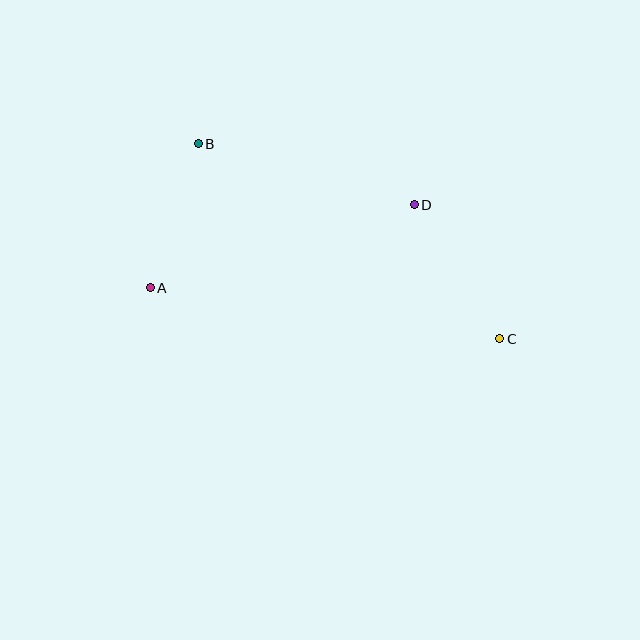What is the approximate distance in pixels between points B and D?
The distance between B and D is approximately 224 pixels.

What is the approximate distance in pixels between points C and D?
The distance between C and D is approximately 159 pixels.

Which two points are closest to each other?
Points A and B are closest to each other.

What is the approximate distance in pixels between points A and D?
The distance between A and D is approximately 277 pixels.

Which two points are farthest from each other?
Points B and C are farthest from each other.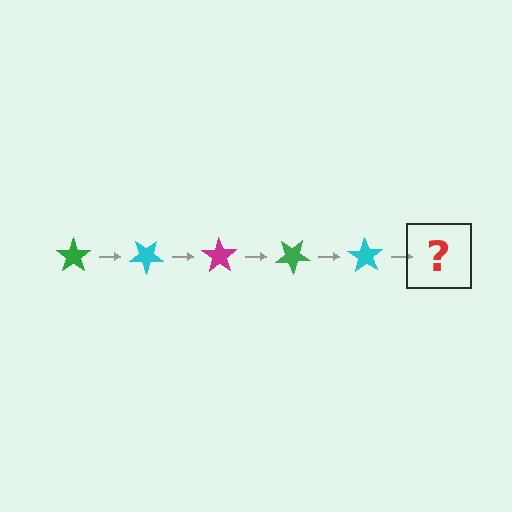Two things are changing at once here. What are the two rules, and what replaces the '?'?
The two rules are that it rotates 35 degrees each step and the color cycles through green, cyan, and magenta. The '?' should be a magenta star, rotated 175 degrees from the start.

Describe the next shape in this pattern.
It should be a magenta star, rotated 175 degrees from the start.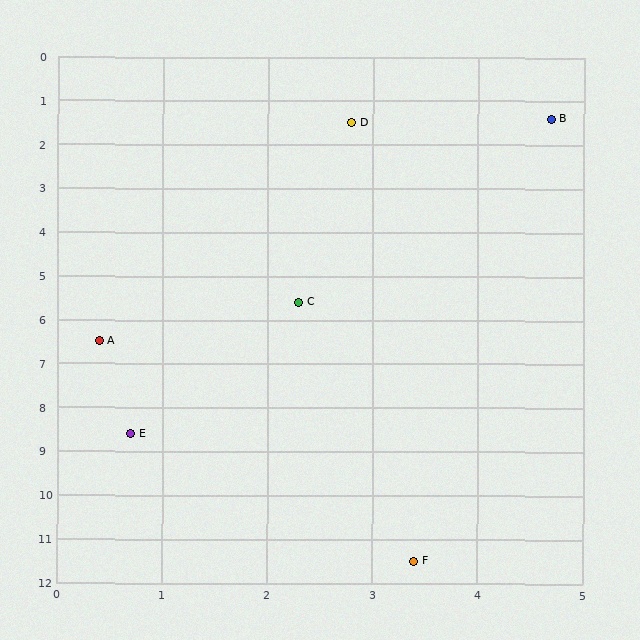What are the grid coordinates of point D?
Point D is at approximately (2.8, 1.5).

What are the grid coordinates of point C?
Point C is at approximately (2.3, 5.6).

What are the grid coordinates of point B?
Point B is at approximately (4.7, 1.4).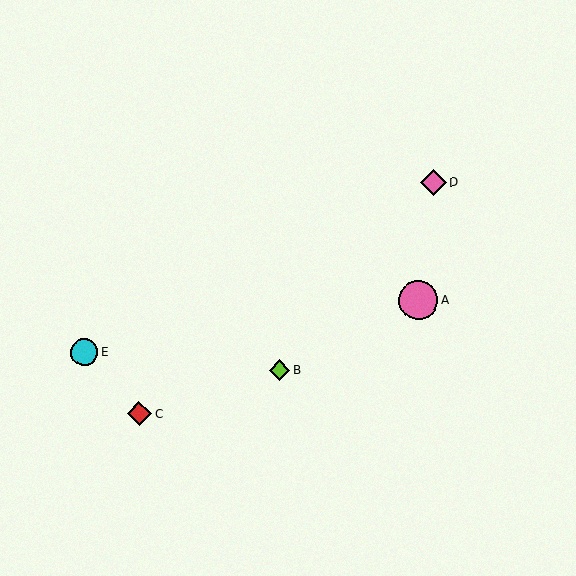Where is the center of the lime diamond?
The center of the lime diamond is at (279, 370).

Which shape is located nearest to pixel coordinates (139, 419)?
The red diamond (labeled C) at (139, 414) is nearest to that location.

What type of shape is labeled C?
Shape C is a red diamond.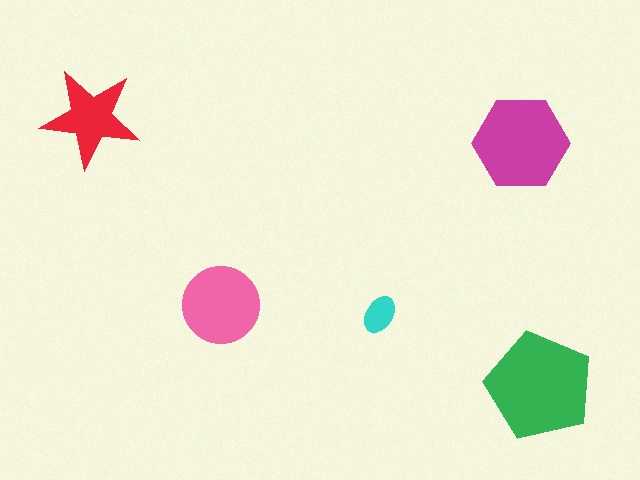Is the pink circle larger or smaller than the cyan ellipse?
Larger.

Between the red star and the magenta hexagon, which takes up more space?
The magenta hexagon.